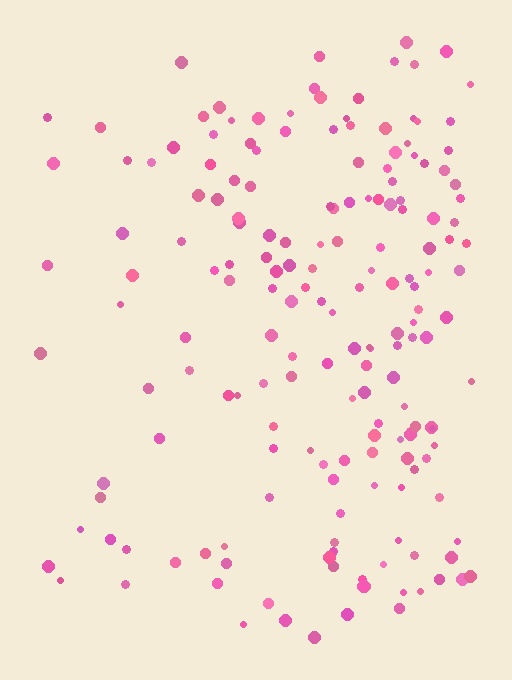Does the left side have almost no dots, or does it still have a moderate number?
Still a moderate number, just noticeably fewer than the right.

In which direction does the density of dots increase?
From left to right, with the right side densest.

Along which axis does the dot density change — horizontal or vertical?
Horizontal.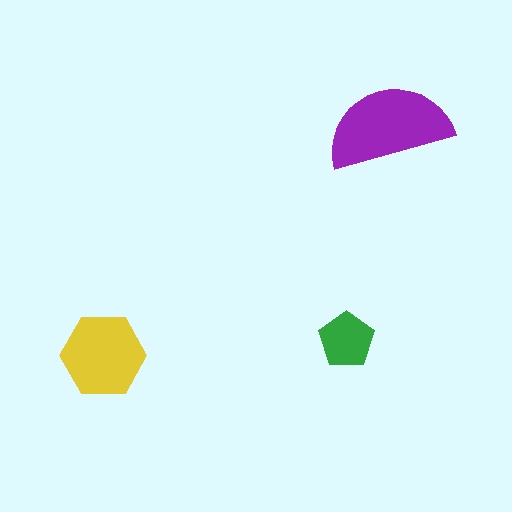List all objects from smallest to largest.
The green pentagon, the yellow hexagon, the purple semicircle.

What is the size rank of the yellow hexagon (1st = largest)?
2nd.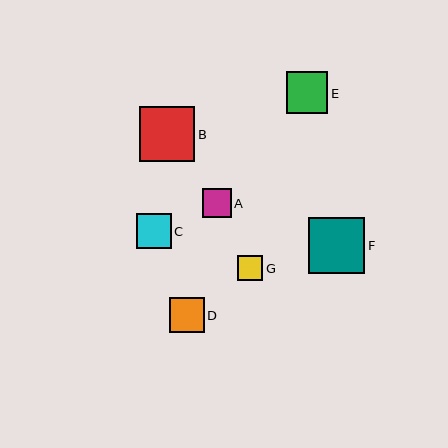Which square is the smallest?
Square G is the smallest with a size of approximately 25 pixels.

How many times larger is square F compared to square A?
Square F is approximately 2.0 times the size of square A.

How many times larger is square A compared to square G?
Square A is approximately 1.2 times the size of square G.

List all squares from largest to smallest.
From largest to smallest: F, B, E, C, D, A, G.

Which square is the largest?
Square F is the largest with a size of approximately 57 pixels.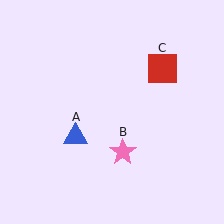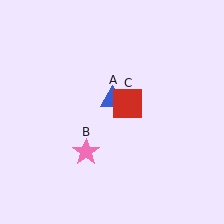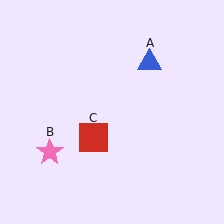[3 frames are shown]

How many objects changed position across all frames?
3 objects changed position: blue triangle (object A), pink star (object B), red square (object C).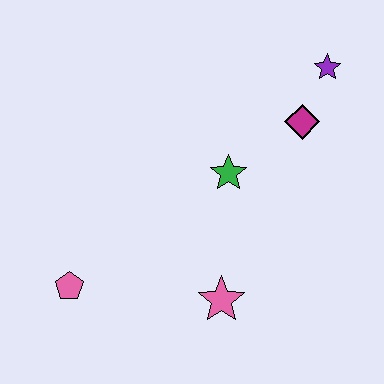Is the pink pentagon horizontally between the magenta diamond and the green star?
No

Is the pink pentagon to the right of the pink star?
No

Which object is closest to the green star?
The magenta diamond is closest to the green star.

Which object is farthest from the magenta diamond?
The pink pentagon is farthest from the magenta diamond.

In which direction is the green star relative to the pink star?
The green star is above the pink star.